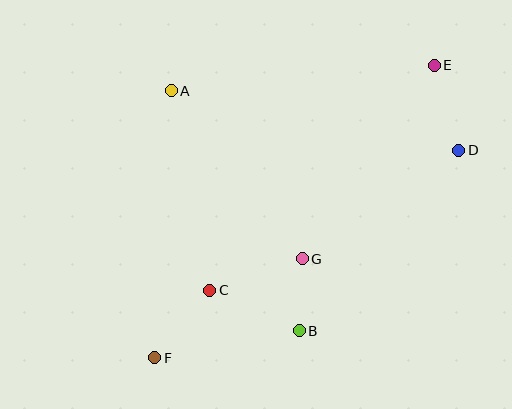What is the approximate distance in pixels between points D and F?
The distance between D and F is approximately 368 pixels.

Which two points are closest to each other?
Points B and G are closest to each other.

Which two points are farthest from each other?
Points E and F are farthest from each other.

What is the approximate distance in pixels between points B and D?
The distance between B and D is approximately 240 pixels.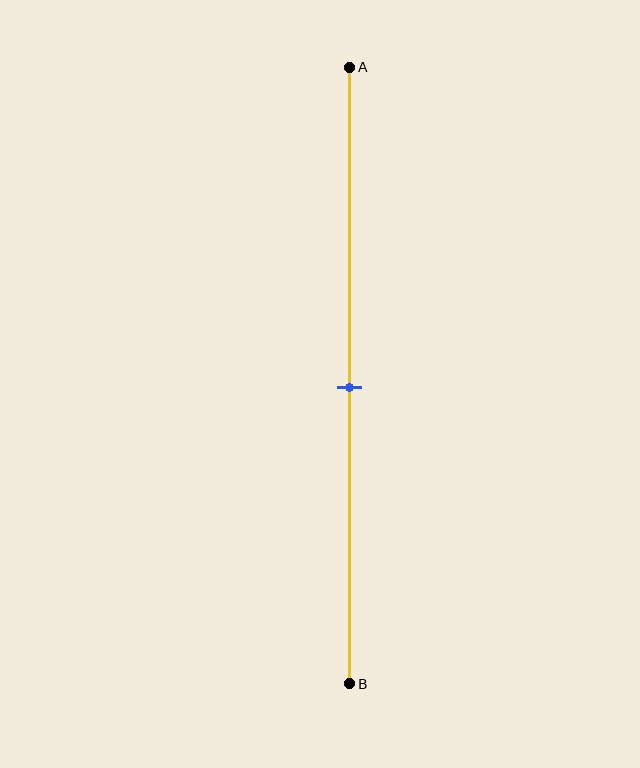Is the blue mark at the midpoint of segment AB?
Yes, the mark is approximately at the midpoint.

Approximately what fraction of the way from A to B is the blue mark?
The blue mark is approximately 50% of the way from A to B.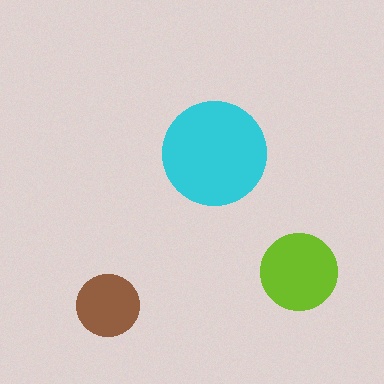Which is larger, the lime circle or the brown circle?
The lime one.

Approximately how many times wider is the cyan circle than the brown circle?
About 1.5 times wider.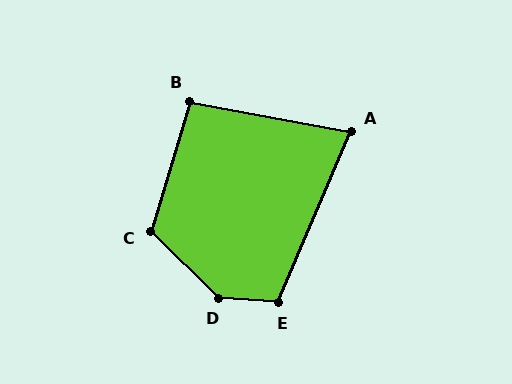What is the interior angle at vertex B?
Approximately 96 degrees (obtuse).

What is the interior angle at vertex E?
Approximately 109 degrees (obtuse).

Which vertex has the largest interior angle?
D, at approximately 139 degrees.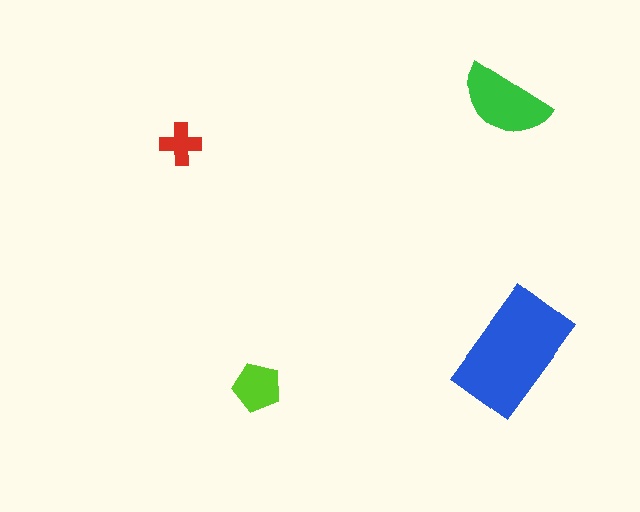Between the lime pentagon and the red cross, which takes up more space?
The lime pentagon.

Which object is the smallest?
The red cross.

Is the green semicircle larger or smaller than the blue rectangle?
Smaller.